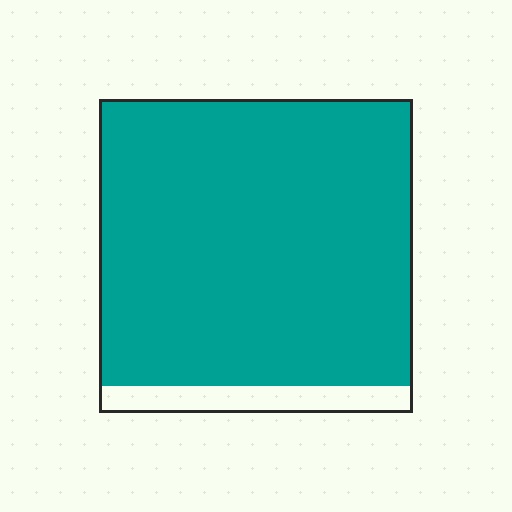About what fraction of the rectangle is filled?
About nine tenths (9/10).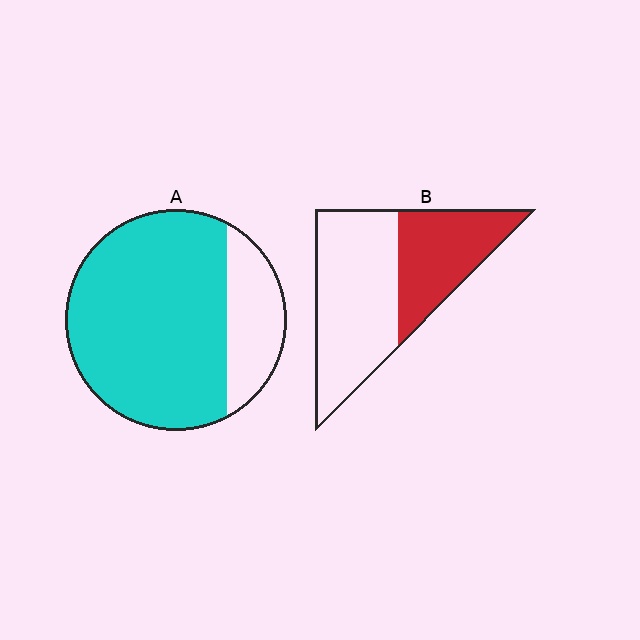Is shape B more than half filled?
No.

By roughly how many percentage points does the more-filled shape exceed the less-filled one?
By roughly 40 percentage points (A over B).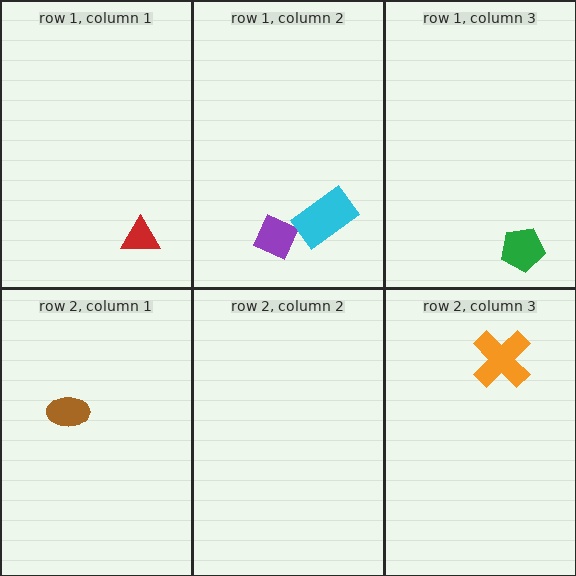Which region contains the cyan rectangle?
The row 1, column 2 region.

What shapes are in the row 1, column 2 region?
The purple diamond, the cyan rectangle.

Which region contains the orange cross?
The row 2, column 3 region.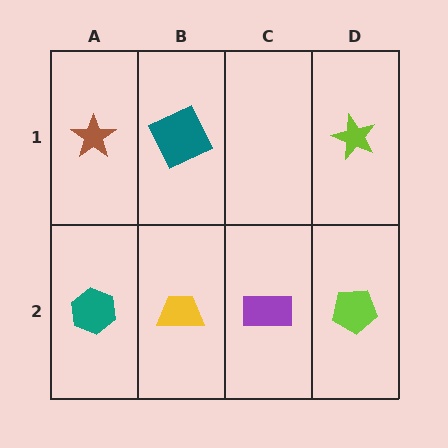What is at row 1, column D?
A lime star.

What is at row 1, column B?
A teal square.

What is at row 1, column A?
A brown star.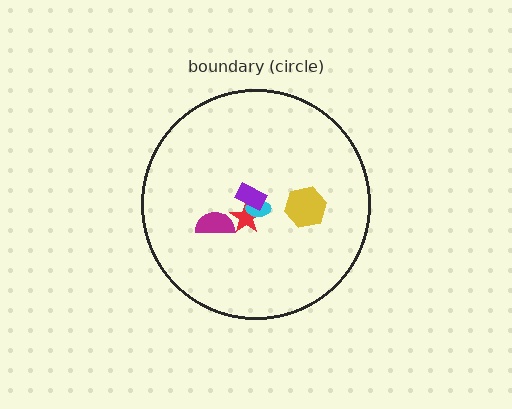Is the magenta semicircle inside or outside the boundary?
Inside.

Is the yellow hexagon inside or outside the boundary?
Inside.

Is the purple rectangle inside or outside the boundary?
Inside.